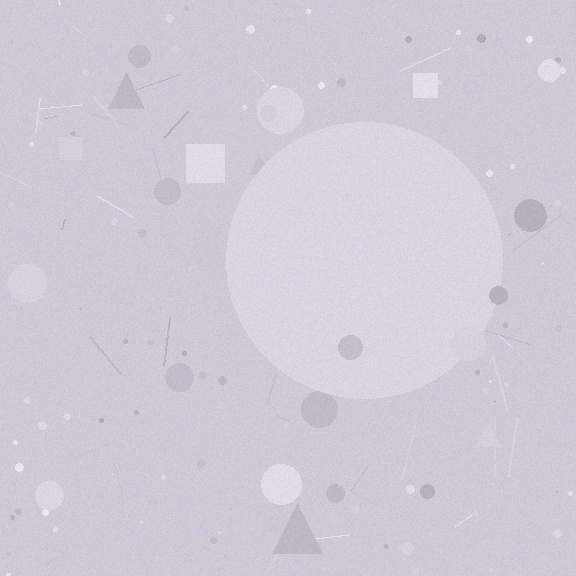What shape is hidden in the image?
A circle is hidden in the image.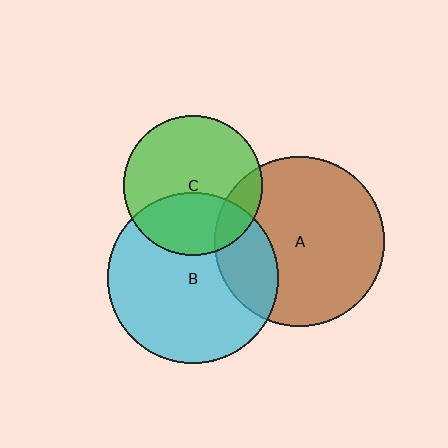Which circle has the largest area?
Circle B (cyan).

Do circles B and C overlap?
Yes.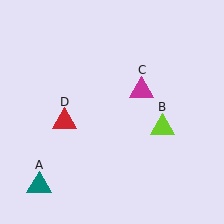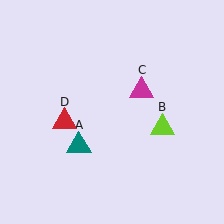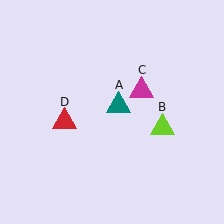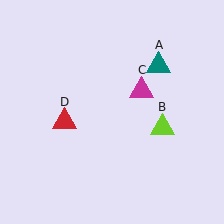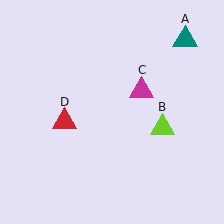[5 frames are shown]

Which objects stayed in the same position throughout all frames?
Lime triangle (object B) and magenta triangle (object C) and red triangle (object D) remained stationary.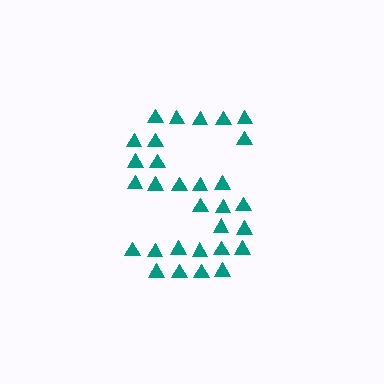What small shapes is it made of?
It is made of small triangles.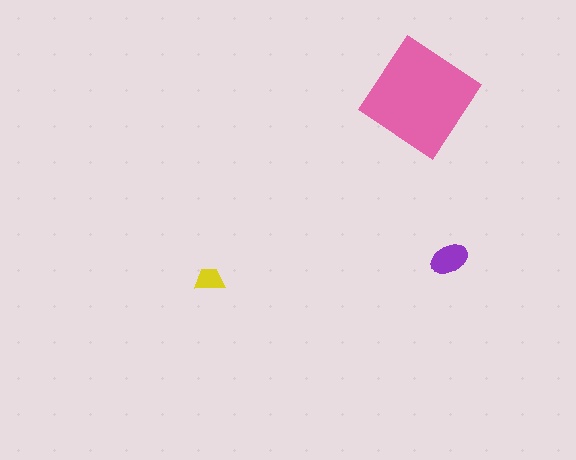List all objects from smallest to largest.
The yellow trapezoid, the purple ellipse, the pink diamond.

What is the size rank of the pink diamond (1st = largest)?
1st.